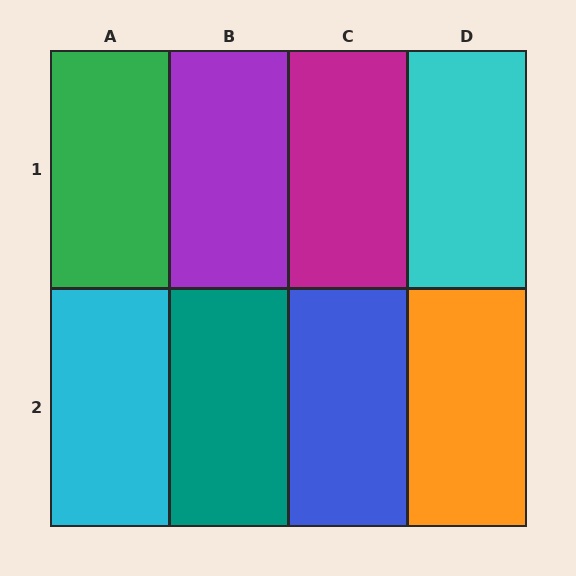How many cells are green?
1 cell is green.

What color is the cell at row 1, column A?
Green.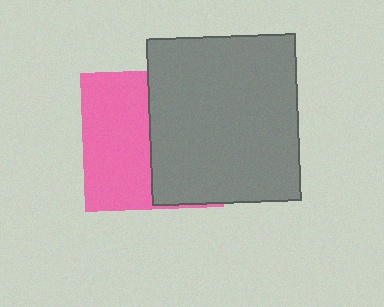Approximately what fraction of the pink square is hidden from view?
Roughly 51% of the pink square is hidden behind the gray rectangle.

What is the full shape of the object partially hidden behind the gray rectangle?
The partially hidden object is a pink square.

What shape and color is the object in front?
The object in front is a gray rectangle.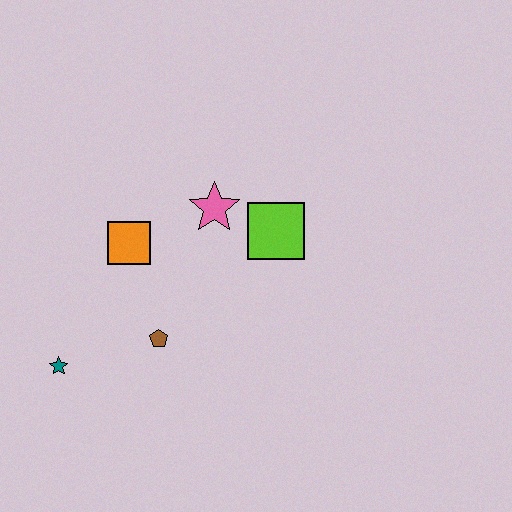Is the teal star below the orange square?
Yes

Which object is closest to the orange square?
The pink star is closest to the orange square.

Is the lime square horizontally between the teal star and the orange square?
No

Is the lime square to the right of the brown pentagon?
Yes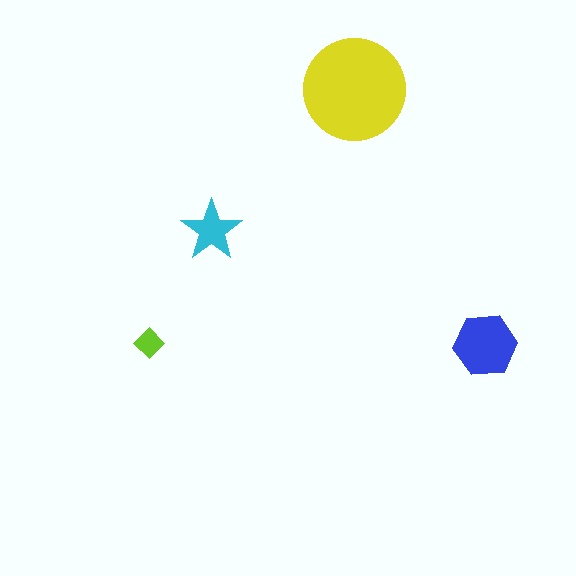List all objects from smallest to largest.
The lime diamond, the cyan star, the blue hexagon, the yellow circle.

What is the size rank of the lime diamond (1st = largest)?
4th.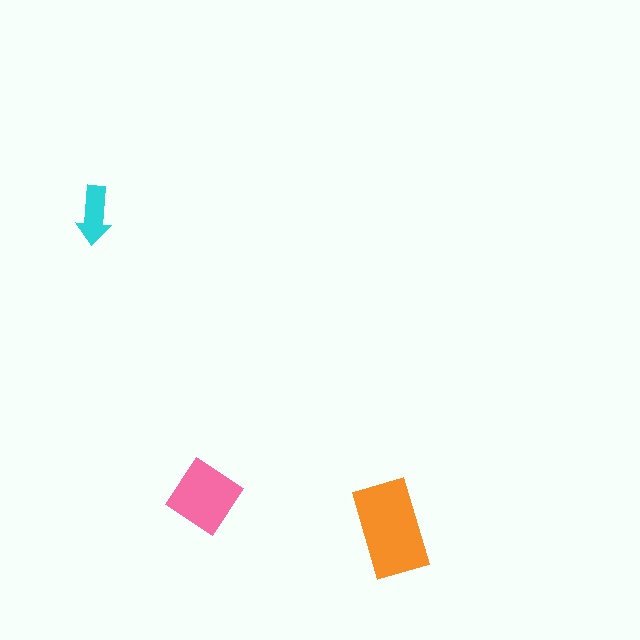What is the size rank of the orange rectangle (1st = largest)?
1st.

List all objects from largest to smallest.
The orange rectangle, the pink diamond, the cyan arrow.